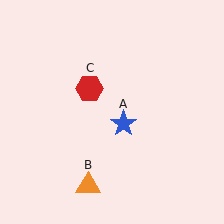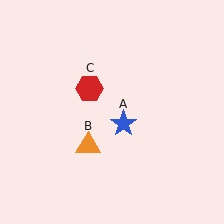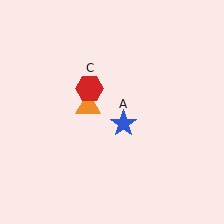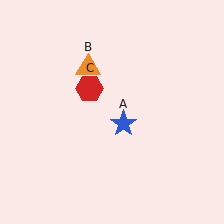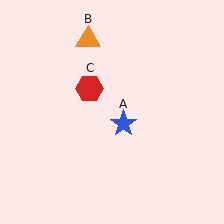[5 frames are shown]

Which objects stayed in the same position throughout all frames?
Blue star (object A) and red hexagon (object C) remained stationary.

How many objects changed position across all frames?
1 object changed position: orange triangle (object B).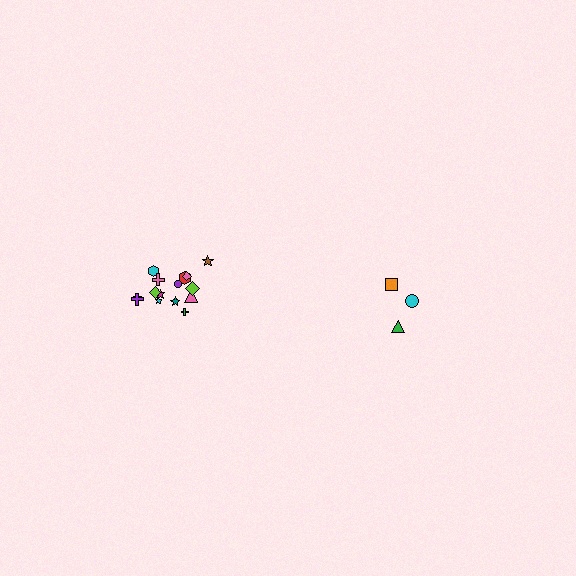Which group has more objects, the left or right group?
The left group.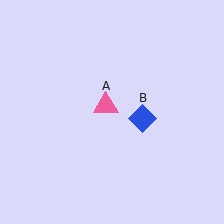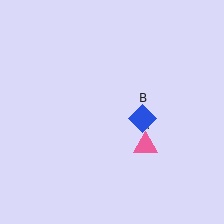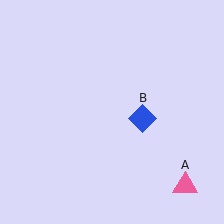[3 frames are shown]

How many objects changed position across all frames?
1 object changed position: pink triangle (object A).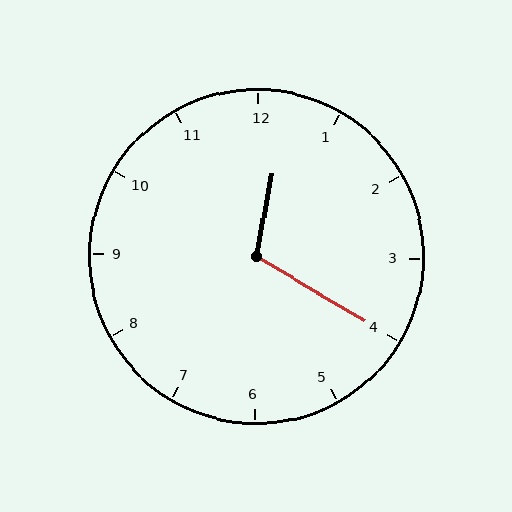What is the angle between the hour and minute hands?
Approximately 110 degrees.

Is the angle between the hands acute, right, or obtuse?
It is obtuse.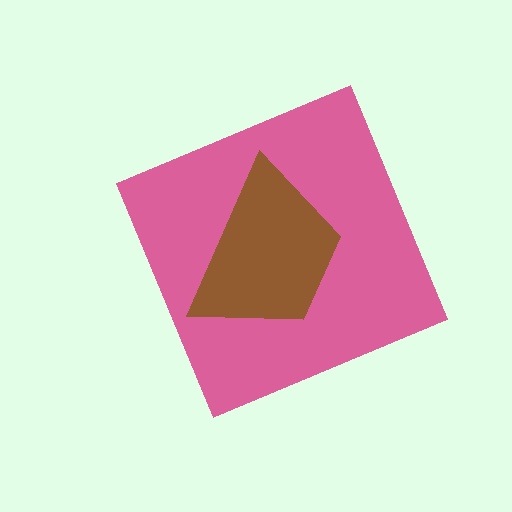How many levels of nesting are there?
2.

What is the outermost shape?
The pink diamond.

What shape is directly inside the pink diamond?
The brown trapezoid.